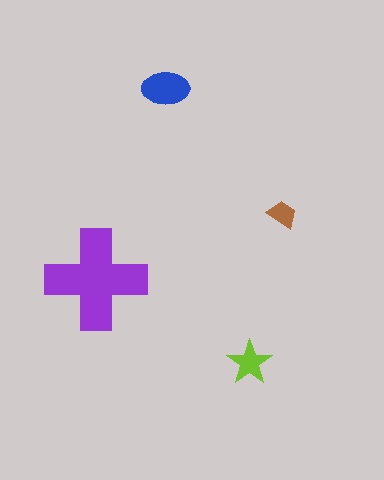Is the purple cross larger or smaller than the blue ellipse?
Larger.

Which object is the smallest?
The brown trapezoid.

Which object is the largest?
The purple cross.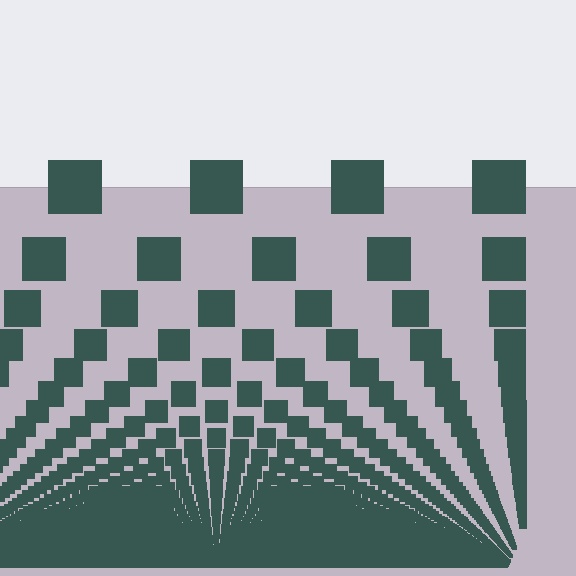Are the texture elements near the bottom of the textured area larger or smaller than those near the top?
Smaller. The gradient is inverted — elements near the bottom are smaller and denser.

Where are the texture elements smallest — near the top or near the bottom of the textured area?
Near the bottom.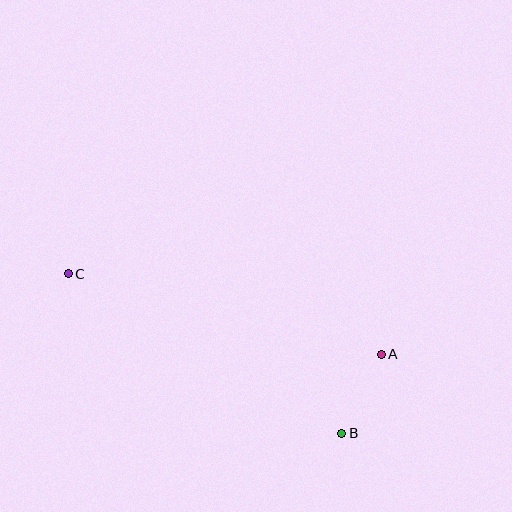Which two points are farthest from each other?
Points A and C are farthest from each other.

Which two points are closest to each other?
Points A and B are closest to each other.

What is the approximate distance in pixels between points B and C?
The distance between B and C is approximately 316 pixels.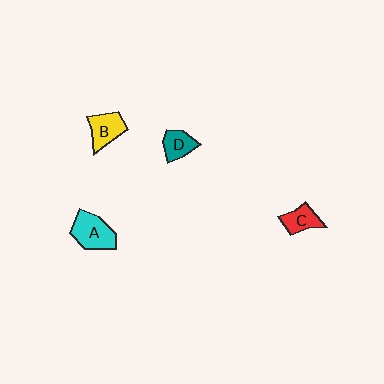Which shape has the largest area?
Shape A (cyan).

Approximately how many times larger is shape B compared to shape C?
Approximately 1.3 times.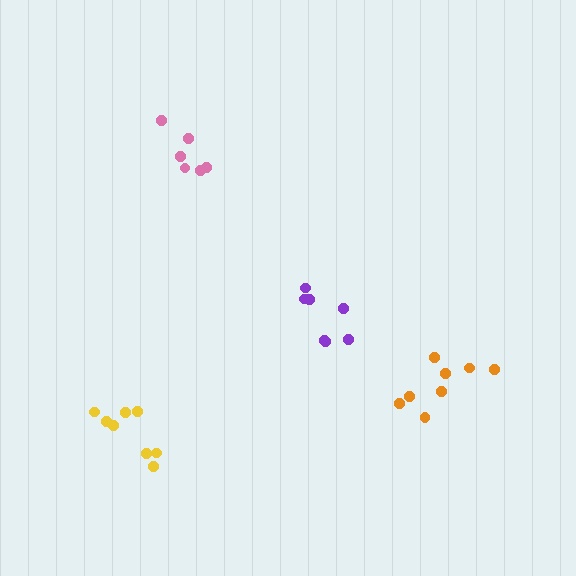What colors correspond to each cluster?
The clusters are colored: pink, purple, yellow, orange.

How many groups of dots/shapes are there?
There are 4 groups.